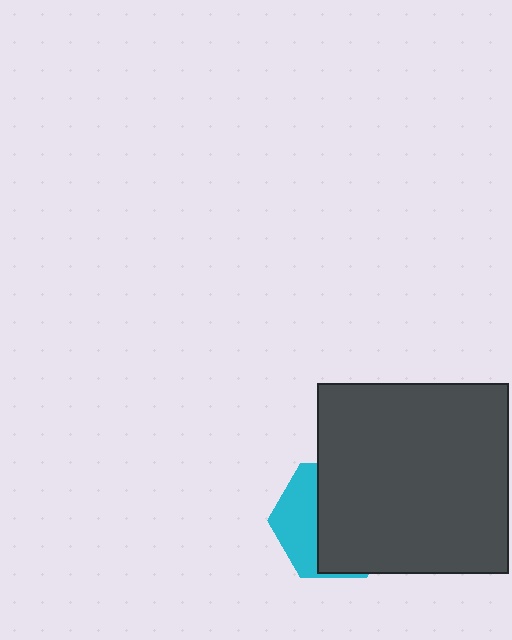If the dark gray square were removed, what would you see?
You would see the complete cyan hexagon.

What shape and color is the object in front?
The object in front is a dark gray square.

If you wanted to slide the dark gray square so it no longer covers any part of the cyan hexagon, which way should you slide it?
Slide it right — that is the most direct way to separate the two shapes.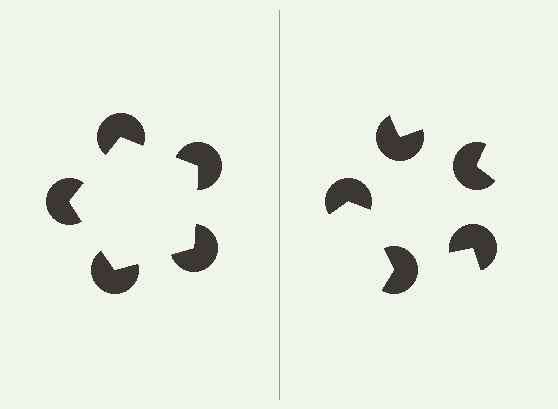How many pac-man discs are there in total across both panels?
10 — 5 on each side.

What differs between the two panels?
The pac-man discs are positioned identically on both sides; only the wedge orientations differ. On the left they align to a pentagon; on the right they are misaligned.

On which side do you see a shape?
An illusory pentagon appears on the left side. On the right side the wedge cuts are rotated, so no coherent shape forms.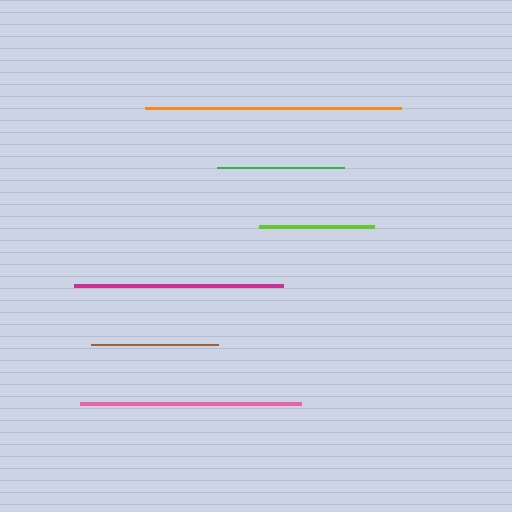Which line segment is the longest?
The orange line is the longest at approximately 256 pixels.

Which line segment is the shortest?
The lime line is the shortest at approximately 115 pixels.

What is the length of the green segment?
The green segment is approximately 127 pixels long.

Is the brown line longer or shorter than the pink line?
The pink line is longer than the brown line.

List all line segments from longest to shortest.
From longest to shortest: orange, pink, magenta, green, brown, lime.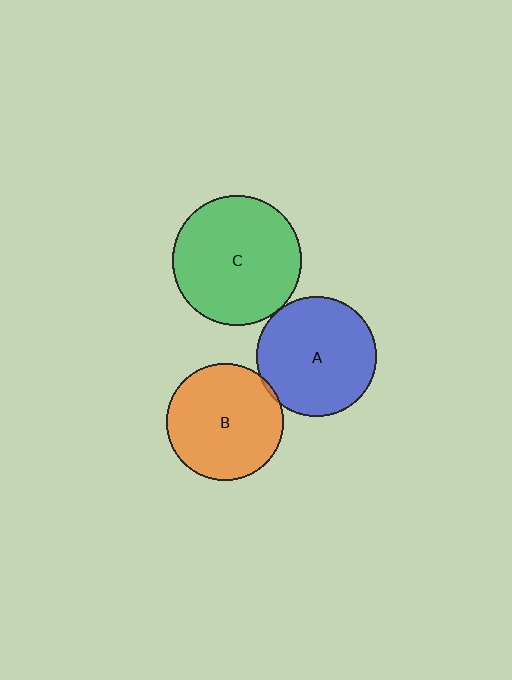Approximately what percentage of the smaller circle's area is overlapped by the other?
Approximately 5%.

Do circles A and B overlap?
Yes.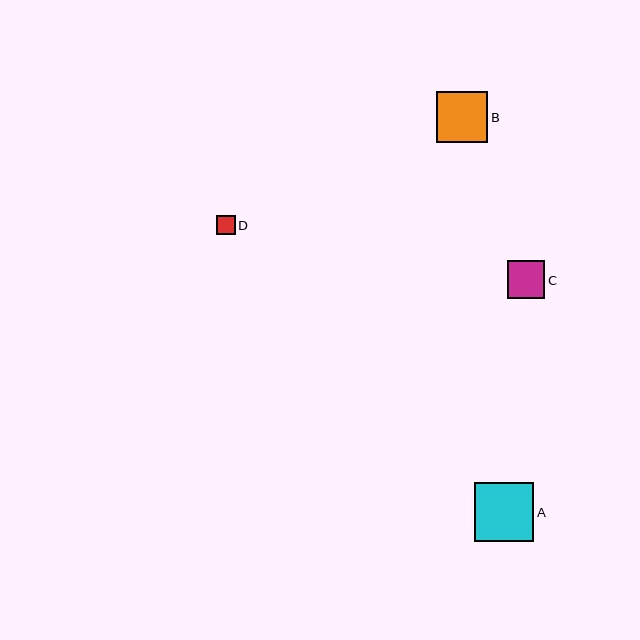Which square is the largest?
Square A is the largest with a size of approximately 59 pixels.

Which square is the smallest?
Square D is the smallest with a size of approximately 19 pixels.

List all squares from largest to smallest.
From largest to smallest: A, B, C, D.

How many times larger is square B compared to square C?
Square B is approximately 1.4 times the size of square C.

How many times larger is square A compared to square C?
Square A is approximately 1.6 times the size of square C.